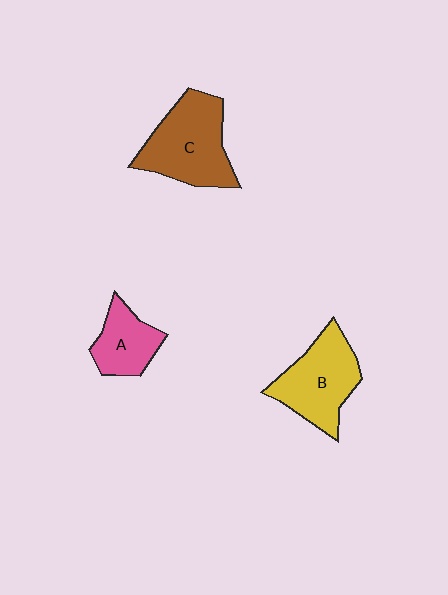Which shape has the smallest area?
Shape A (pink).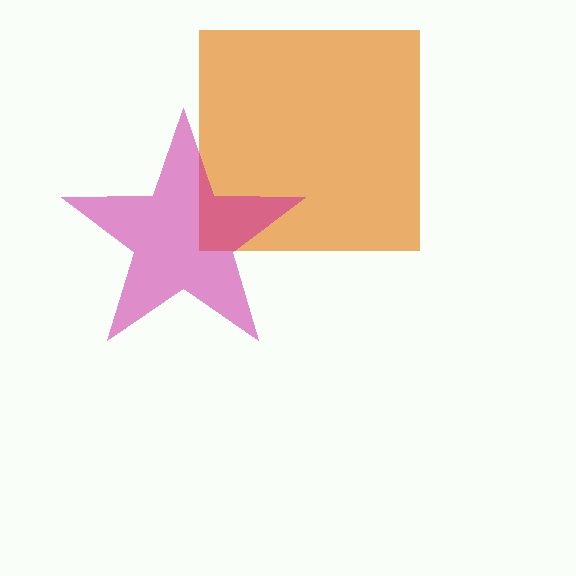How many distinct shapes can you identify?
There are 2 distinct shapes: an orange square, a magenta star.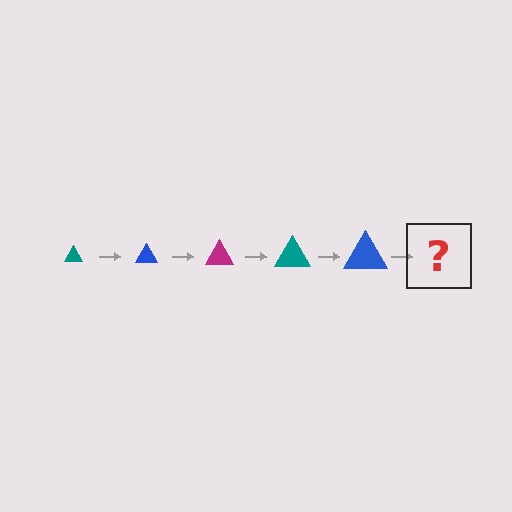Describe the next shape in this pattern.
It should be a magenta triangle, larger than the previous one.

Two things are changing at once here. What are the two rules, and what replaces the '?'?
The two rules are that the triangle grows larger each step and the color cycles through teal, blue, and magenta. The '?' should be a magenta triangle, larger than the previous one.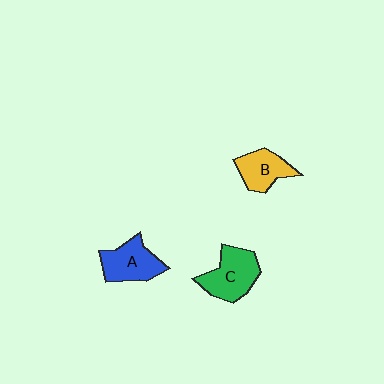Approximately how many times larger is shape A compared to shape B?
Approximately 1.2 times.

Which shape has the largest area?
Shape C (green).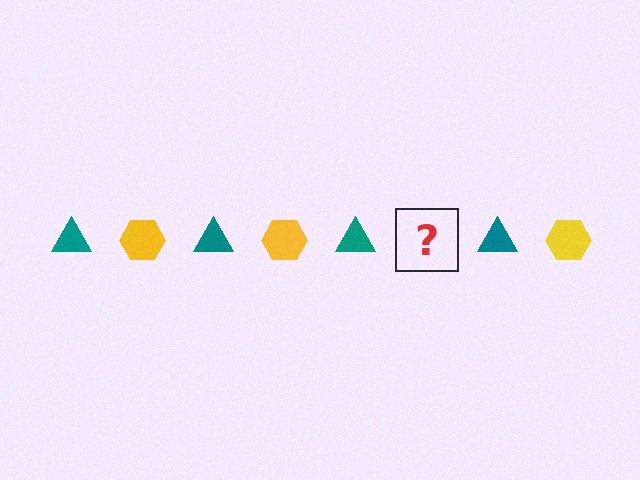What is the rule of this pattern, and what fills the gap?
The rule is that the pattern alternates between teal triangle and yellow hexagon. The gap should be filled with a yellow hexagon.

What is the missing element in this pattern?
The missing element is a yellow hexagon.